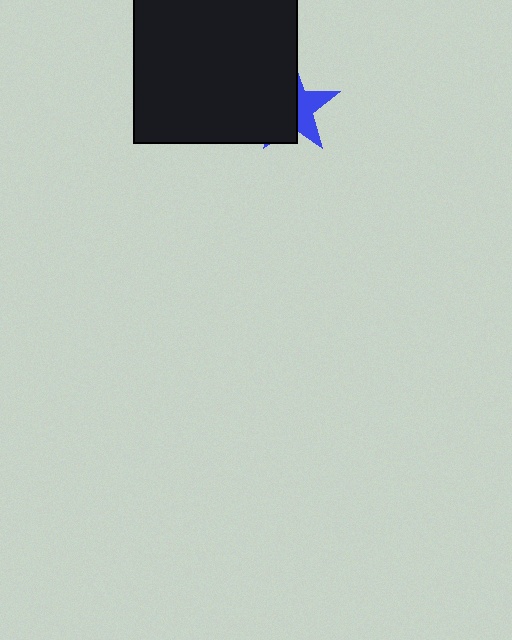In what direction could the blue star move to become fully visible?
The blue star could move right. That would shift it out from behind the black square entirely.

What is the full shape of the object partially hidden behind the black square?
The partially hidden object is a blue star.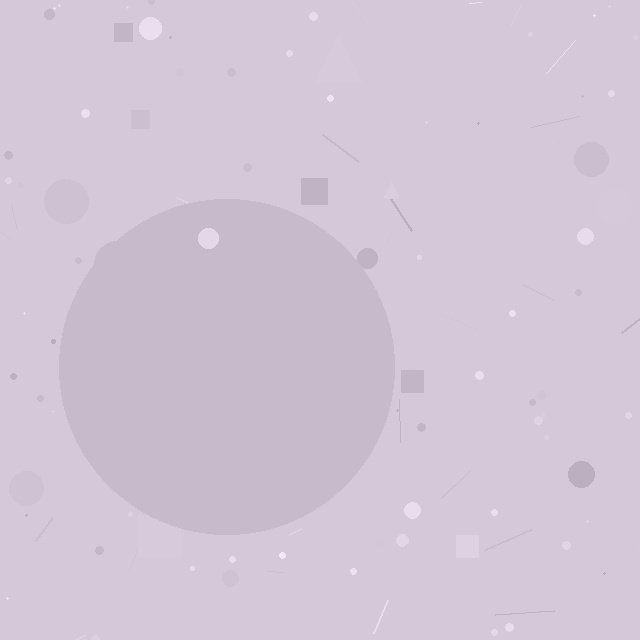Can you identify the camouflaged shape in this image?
The camouflaged shape is a circle.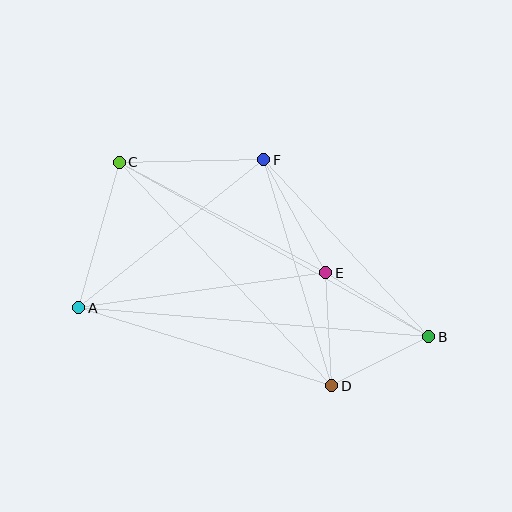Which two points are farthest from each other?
Points B and C are farthest from each other.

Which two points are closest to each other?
Points B and D are closest to each other.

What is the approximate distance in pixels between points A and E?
The distance between A and E is approximately 249 pixels.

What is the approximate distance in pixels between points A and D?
The distance between A and D is approximately 265 pixels.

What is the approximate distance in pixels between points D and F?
The distance between D and F is approximately 236 pixels.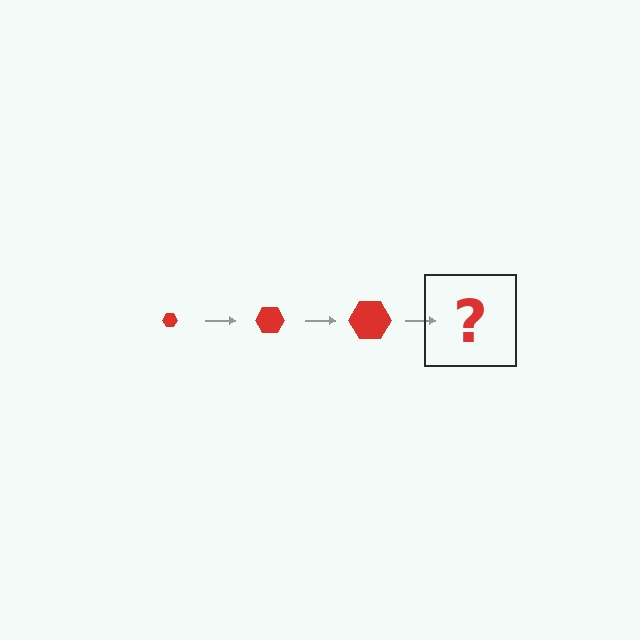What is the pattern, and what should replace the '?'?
The pattern is that the hexagon gets progressively larger each step. The '?' should be a red hexagon, larger than the previous one.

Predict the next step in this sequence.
The next step is a red hexagon, larger than the previous one.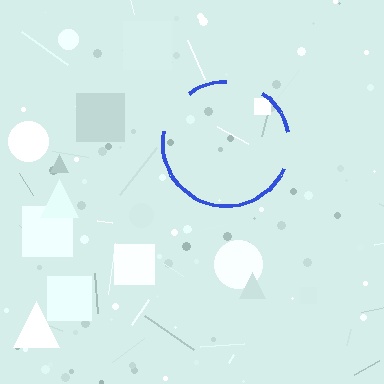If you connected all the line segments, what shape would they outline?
They would outline a circle.